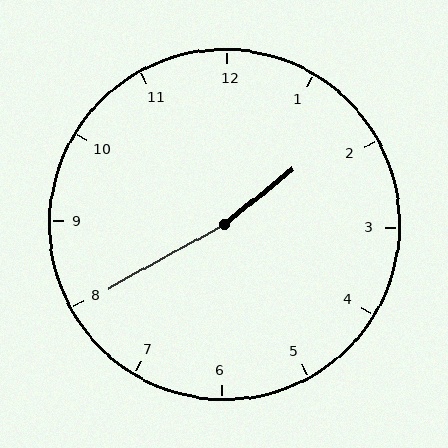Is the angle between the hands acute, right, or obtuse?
It is obtuse.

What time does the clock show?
1:40.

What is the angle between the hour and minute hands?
Approximately 170 degrees.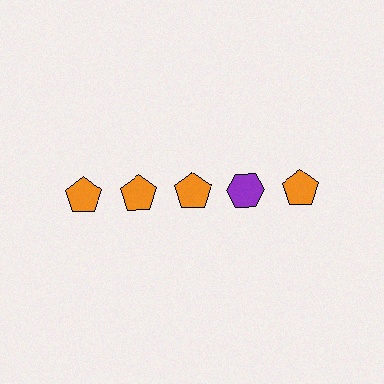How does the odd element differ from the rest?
It differs in both color (purple instead of orange) and shape (hexagon instead of pentagon).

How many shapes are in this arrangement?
There are 5 shapes arranged in a grid pattern.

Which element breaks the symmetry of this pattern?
The purple hexagon in the top row, second from right column breaks the symmetry. All other shapes are orange pentagons.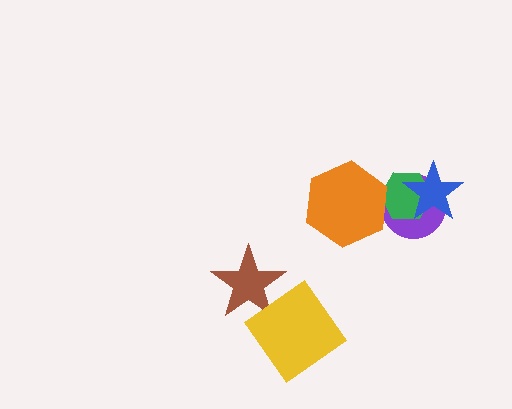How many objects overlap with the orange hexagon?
2 objects overlap with the orange hexagon.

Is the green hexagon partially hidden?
Yes, it is partially covered by another shape.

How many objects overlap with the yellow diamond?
1 object overlaps with the yellow diamond.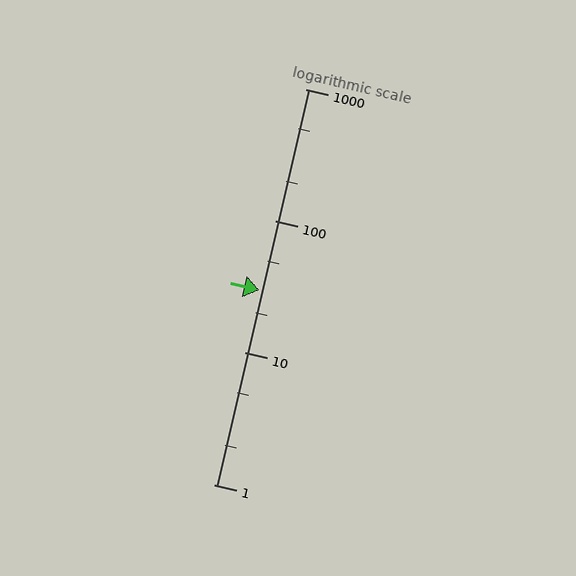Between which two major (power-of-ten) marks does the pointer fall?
The pointer is between 10 and 100.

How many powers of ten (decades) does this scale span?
The scale spans 3 decades, from 1 to 1000.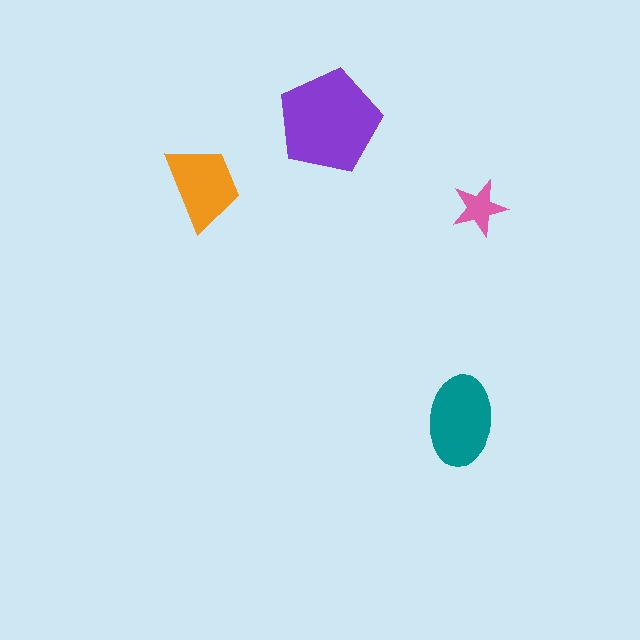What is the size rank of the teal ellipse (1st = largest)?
2nd.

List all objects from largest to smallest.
The purple pentagon, the teal ellipse, the orange trapezoid, the pink star.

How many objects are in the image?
There are 4 objects in the image.